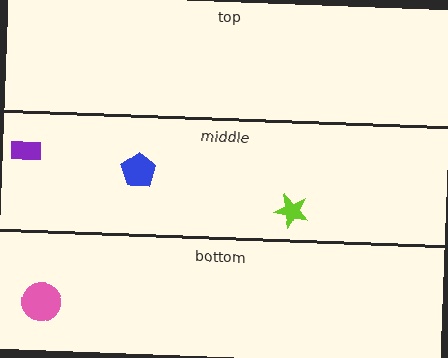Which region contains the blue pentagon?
The middle region.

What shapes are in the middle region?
The lime star, the purple rectangle, the blue pentagon.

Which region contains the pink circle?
The bottom region.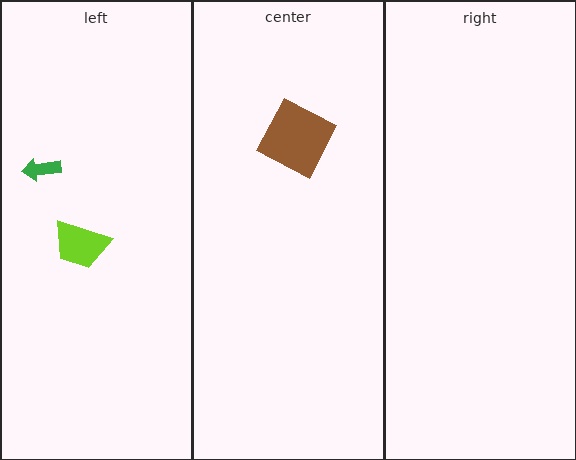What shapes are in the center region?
The brown square.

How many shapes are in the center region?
1.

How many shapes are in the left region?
2.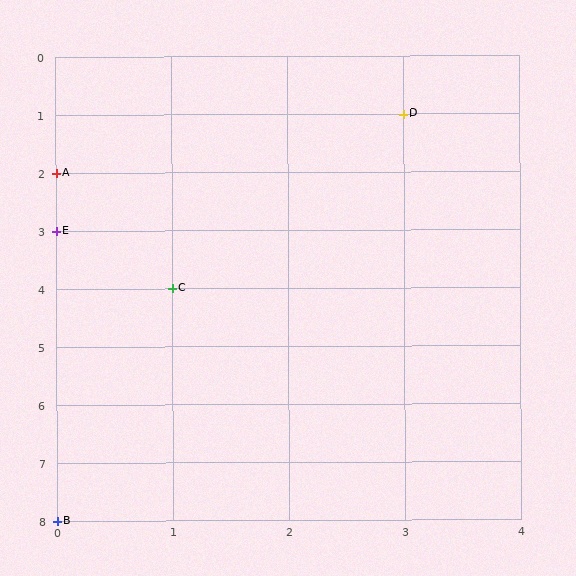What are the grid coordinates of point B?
Point B is at grid coordinates (0, 8).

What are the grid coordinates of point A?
Point A is at grid coordinates (0, 2).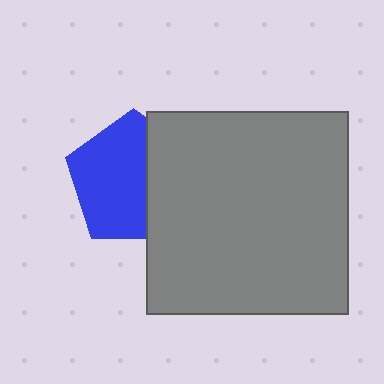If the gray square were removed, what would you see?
You would see the complete blue pentagon.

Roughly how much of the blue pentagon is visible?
About half of it is visible (roughly 62%).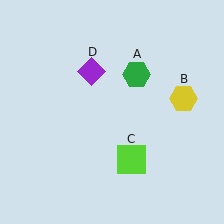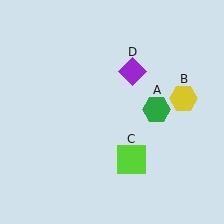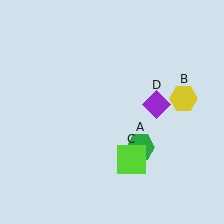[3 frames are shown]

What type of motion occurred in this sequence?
The green hexagon (object A), purple diamond (object D) rotated clockwise around the center of the scene.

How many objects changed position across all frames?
2 objects changed position: green hexagon (object A), purple diamond (object D).